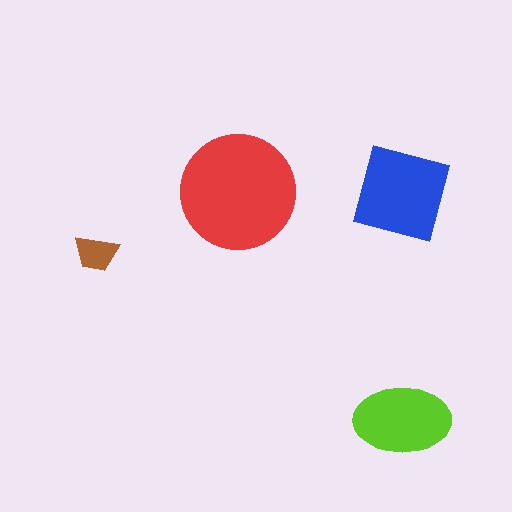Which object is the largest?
The red circle.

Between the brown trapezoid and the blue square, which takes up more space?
The blue square.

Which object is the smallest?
The brown trapezoid.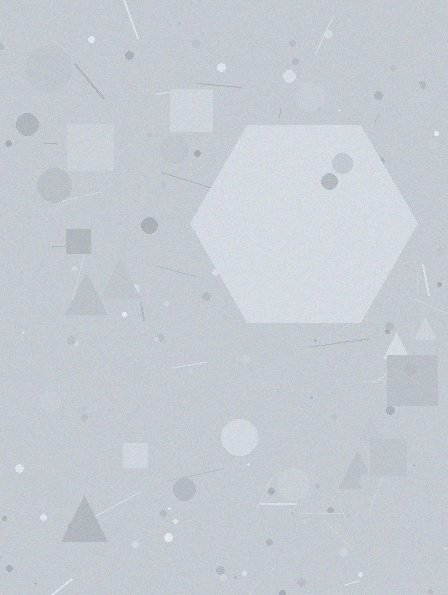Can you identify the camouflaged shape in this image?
The camouflaged shape is a hexagon.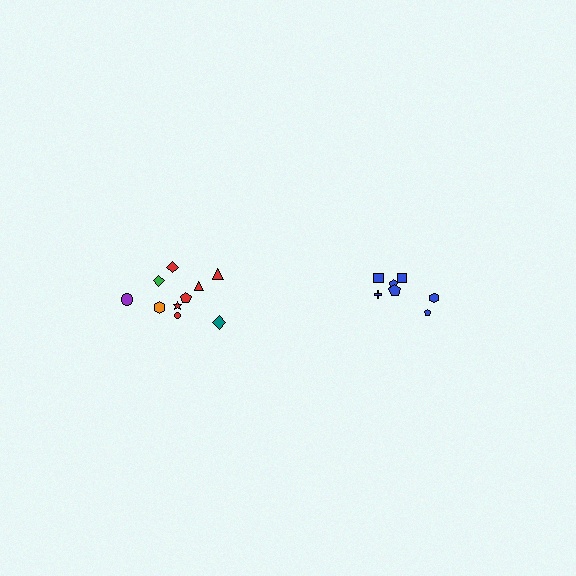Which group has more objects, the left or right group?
The left group.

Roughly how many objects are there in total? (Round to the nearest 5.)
Roughly 15 objects in total.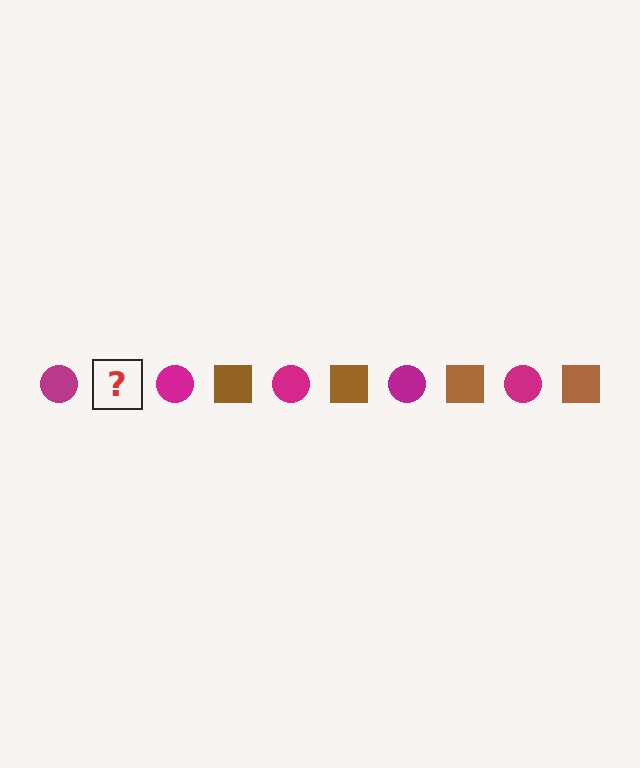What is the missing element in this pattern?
The missing element is a brown square.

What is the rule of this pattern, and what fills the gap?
The rule is that the pattern alternates between magenta circle and brown square. The gap should be filled with a brown square.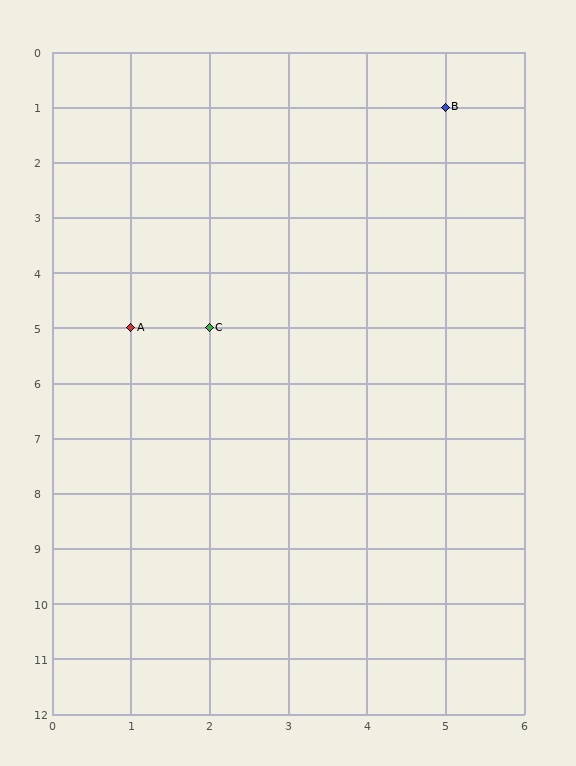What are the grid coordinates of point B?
Point B is at grid coordinates (5, 1).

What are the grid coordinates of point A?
Point A is at grid coordinates (1, 5).